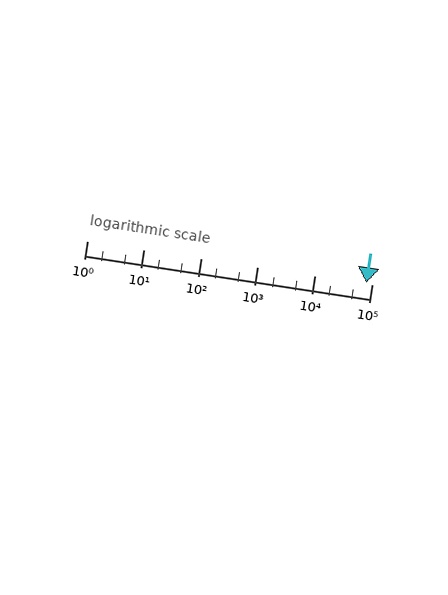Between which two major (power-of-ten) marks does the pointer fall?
The pointer is between 10000 and 100000.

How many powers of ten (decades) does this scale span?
The scale spans 5 decades, from 1 to 100000.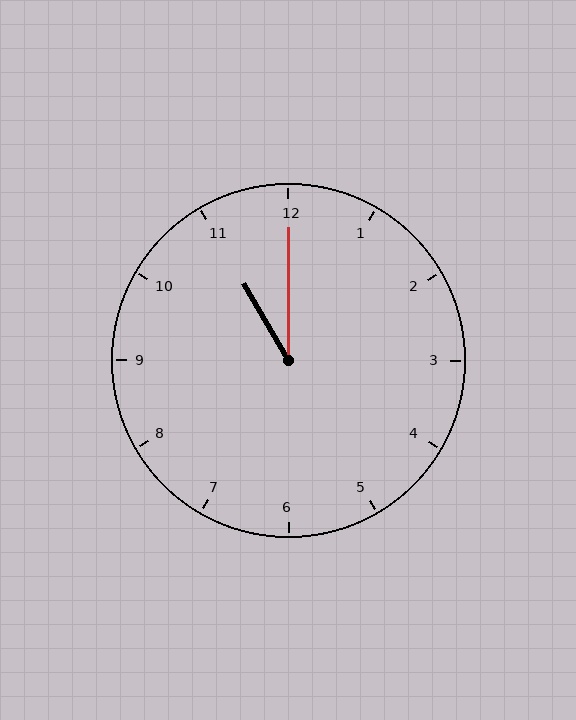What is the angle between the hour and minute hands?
Approximately 30 degrees.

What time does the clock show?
11:00.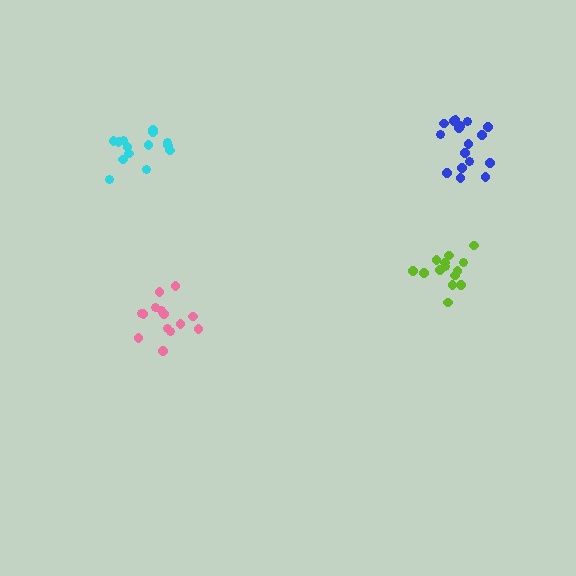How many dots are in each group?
Group 1: 14 dots, Group 2: 14 dots, Group 3: 17 dots, Group 4: 14 dots (59 total).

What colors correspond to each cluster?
The clusters are colored: pink, lime, blue, cyan.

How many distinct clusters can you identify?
There are 4 distinct clusters.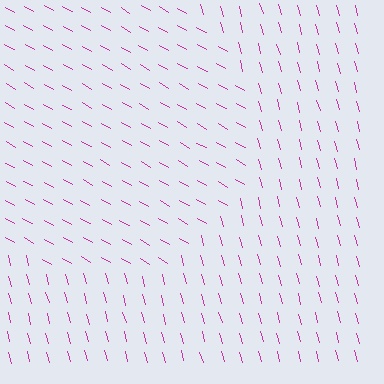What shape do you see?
I see a circle.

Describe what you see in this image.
The image is filled with small magenta line segments. A circle region in the image has lines oriented differently from the surrounding lines, creating a visible texture boundary.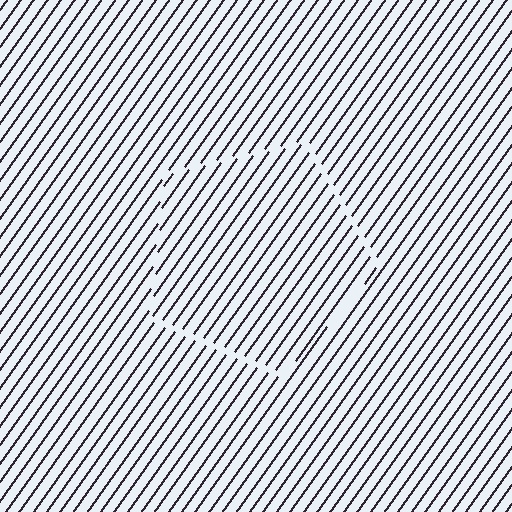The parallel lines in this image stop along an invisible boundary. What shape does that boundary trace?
An illusory pentagon. The interior of the shape contains the same grating, shifted by half a period — the contour is defined by the phase discontinuity where line-ends from the inner and outer gratings abut.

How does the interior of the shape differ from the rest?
The interior of the shape contains the same grating, shifted by half a period — the contour is defined by the phase discontinuity where line-ends from the inner and outer gratings abut.